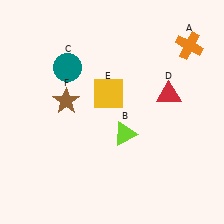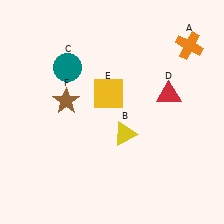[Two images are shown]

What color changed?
The triangle (B) changed from lime in Image 1 to yellow in Image 2.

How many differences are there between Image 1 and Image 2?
There is 1 difference between the two images.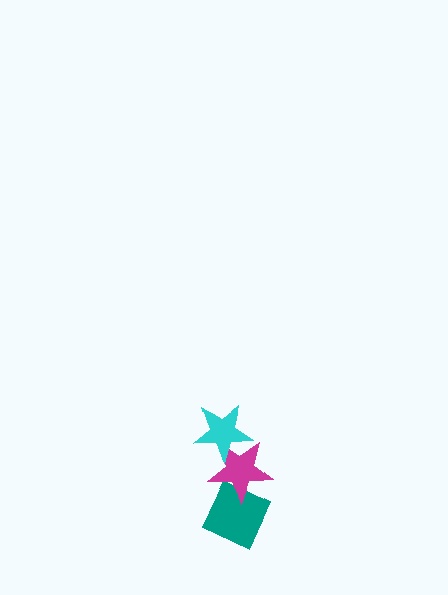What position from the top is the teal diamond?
The teal diamond is 3rd from the top.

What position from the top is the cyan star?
The cyan star is 1st from the top.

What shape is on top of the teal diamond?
The magenta star is on top of the teal diamond.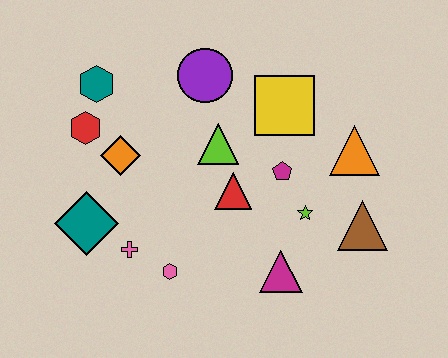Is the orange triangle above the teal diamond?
Yes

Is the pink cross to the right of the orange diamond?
Yes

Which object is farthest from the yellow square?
The teal diamond is farthest from the yellow square.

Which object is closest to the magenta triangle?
The lime star is closest to the magenta triangle.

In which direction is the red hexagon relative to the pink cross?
The red hexagon is above the pink cross.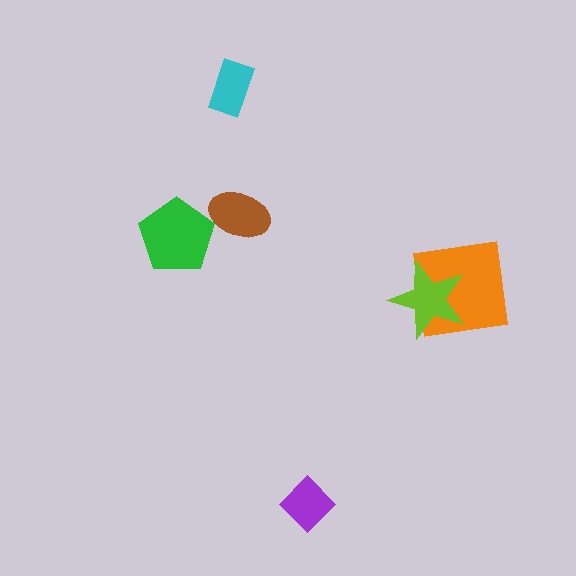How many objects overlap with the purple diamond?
0 objects overlap with the purple diamond.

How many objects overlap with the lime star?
1 object overlaps with the lime star.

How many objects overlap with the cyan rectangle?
0 objects overlap with the cyan rectangle.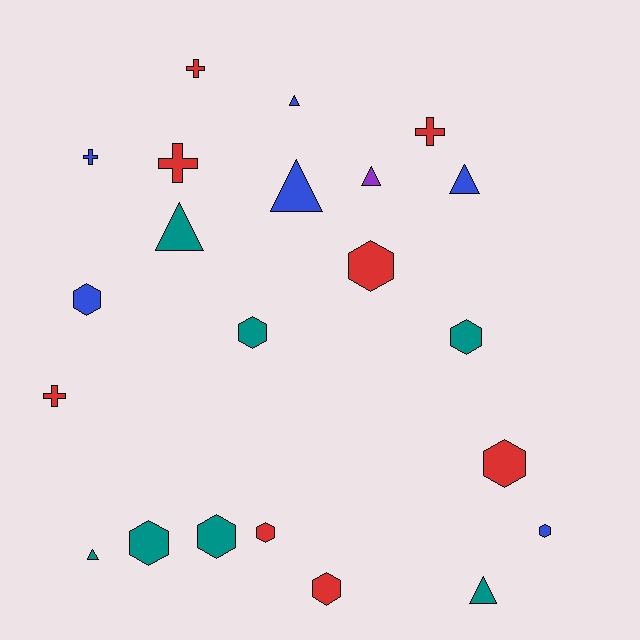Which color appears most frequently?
Red, with 8 objects.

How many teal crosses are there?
There are no teal crosses.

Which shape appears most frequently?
Hexagon, with 10 objects.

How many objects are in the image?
There are 22 objects.